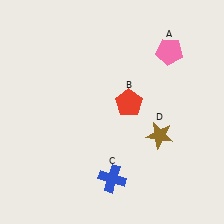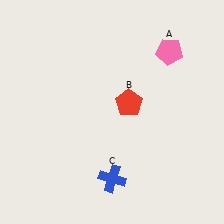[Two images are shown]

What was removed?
The brown star (D) was removed in Image 2.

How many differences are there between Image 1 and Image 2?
There is 1 difference between the two images.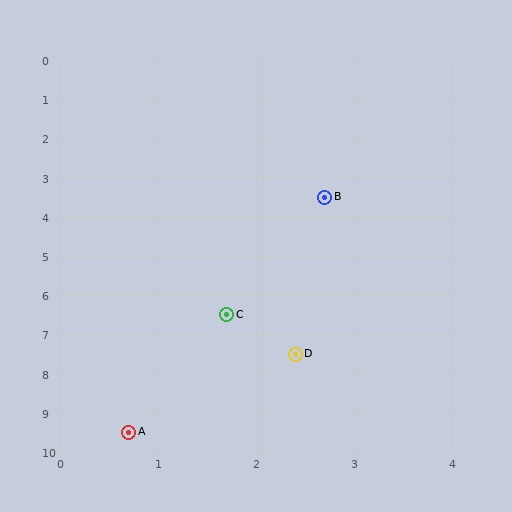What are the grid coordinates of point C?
Point C is at approximately (1.7, 6.5).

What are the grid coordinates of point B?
Point B is at approximately (2.7, 3.5).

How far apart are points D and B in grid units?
Points D and B are about 4.0 grid units apart.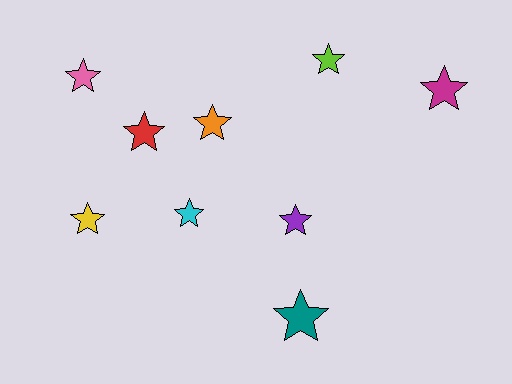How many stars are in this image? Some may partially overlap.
There are 9 stars.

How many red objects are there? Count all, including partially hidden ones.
There is 1 red object.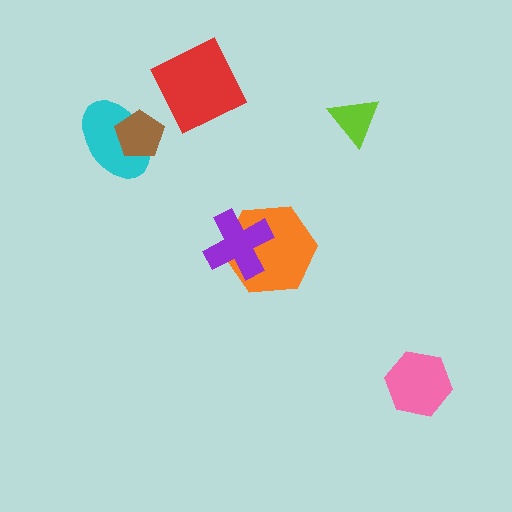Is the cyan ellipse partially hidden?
Yes, it is partially covered by another shape.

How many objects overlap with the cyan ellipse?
1 object overlaps with the cyan ellipse.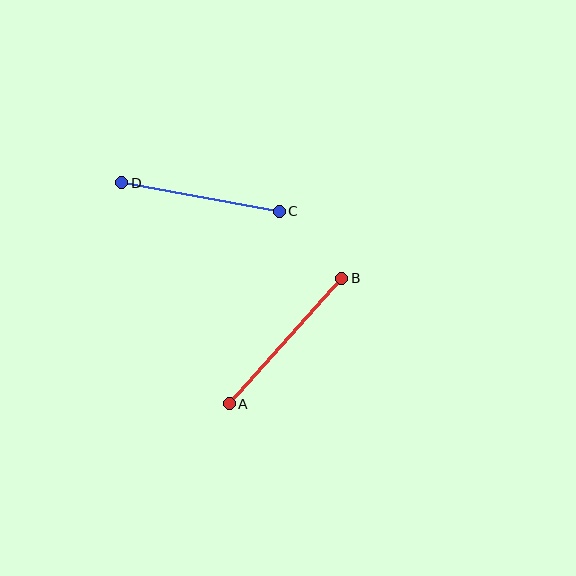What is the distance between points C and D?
The distance is approximately 160 pixels.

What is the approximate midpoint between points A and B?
The midpoint is at approximately (286, 341) pixels.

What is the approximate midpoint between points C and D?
The midpoint is at approximately (200, 197) pixels.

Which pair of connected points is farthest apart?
Points A and B are farthest apart.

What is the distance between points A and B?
The distance is approximately 168 pixels.